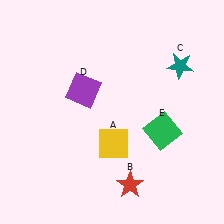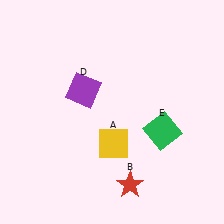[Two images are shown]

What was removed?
The teal star (C) was removed in Image 2.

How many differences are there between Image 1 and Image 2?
There is 1 difference between the two images.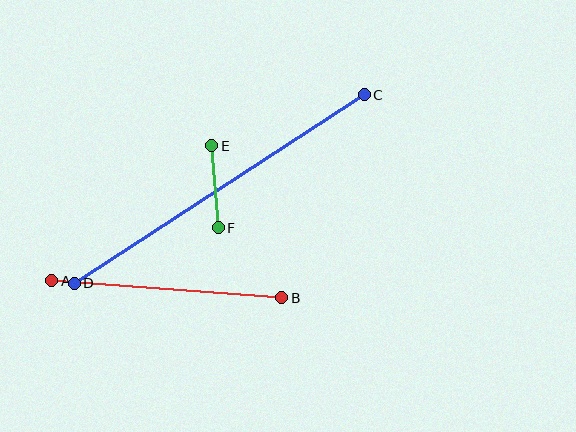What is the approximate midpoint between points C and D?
The midpoint is at approximately (219, 189) pixels.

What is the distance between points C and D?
The distance is approximately 346 pixels.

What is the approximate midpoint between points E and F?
The midpoint is at approximately (215, 187) pixels.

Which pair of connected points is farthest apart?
Points C and D are farthest apart.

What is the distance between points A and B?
The distance is approximately 231 pixels.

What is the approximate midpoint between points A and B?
The midpoint is at approximately (167, 289) pixels.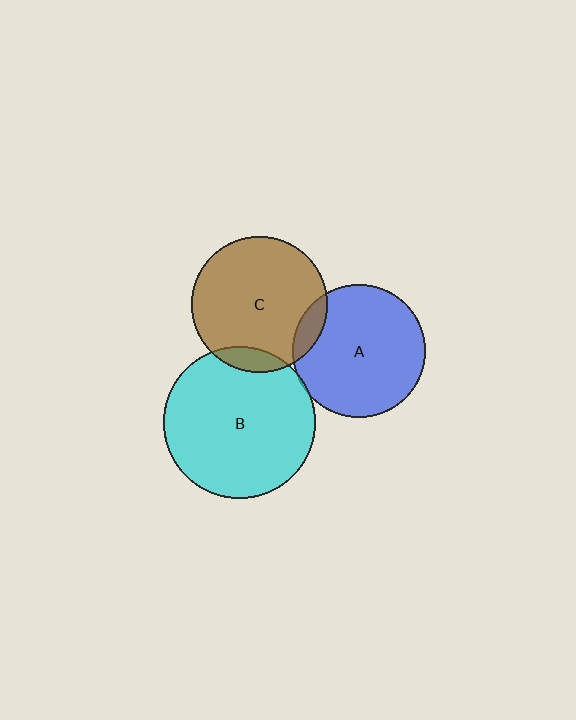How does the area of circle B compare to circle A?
Approximately 1.3 times.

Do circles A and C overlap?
Yes.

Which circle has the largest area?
Circle B (cyan).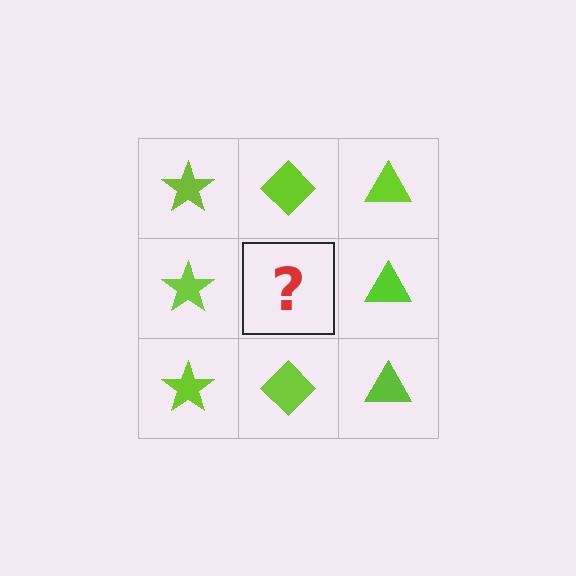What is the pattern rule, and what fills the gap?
The rule is that each column has a consistent shape. The gap should be filled with a lime diamond.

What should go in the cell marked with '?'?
The missing cell should contain a lime diamond.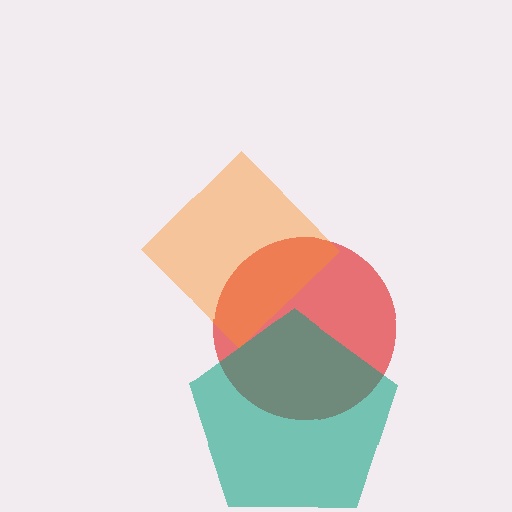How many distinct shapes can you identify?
There are 3 distinct shapes: a red circle, an orange diamond, a teal pentagon.